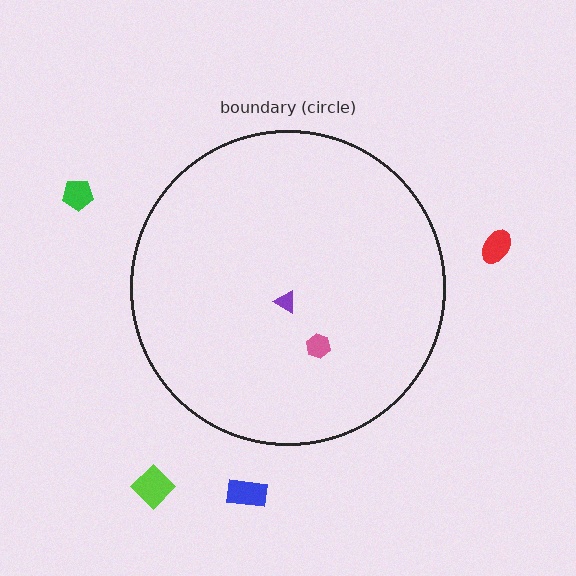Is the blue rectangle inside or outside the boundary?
Outside.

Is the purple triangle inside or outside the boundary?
Inside.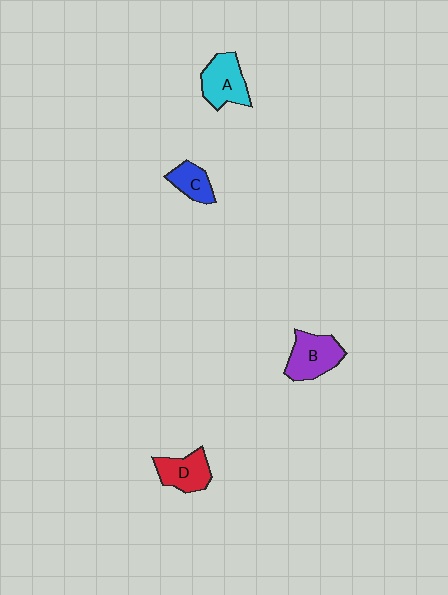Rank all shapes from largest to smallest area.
From largest to smallest: B (purple), A (cyan), D (red), C (blue).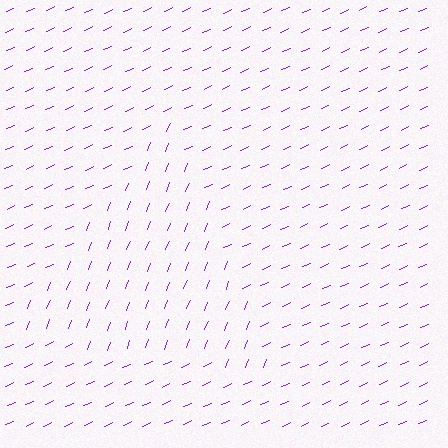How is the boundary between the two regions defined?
The boundary is defined purely by a change in line orientation (approximately 45 degrees difference). All lines are the same color and thickness.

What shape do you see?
I see a triangle.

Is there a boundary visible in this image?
Yes, there is a texture boundary formed by a change in line orientation.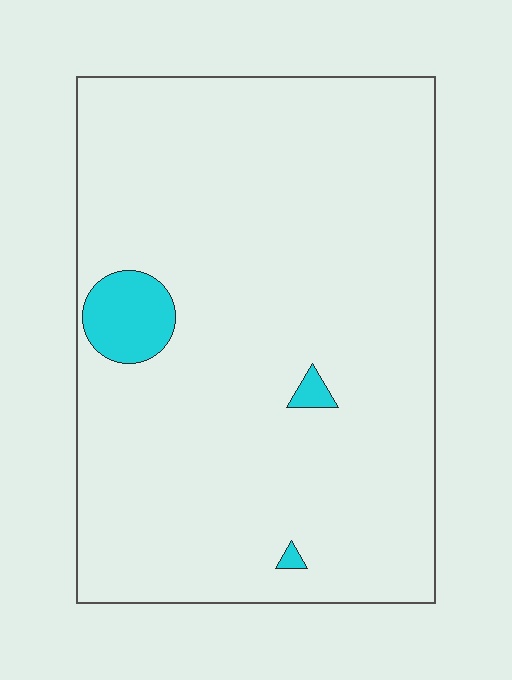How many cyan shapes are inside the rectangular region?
3.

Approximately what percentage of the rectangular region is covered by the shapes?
Approximately 5%.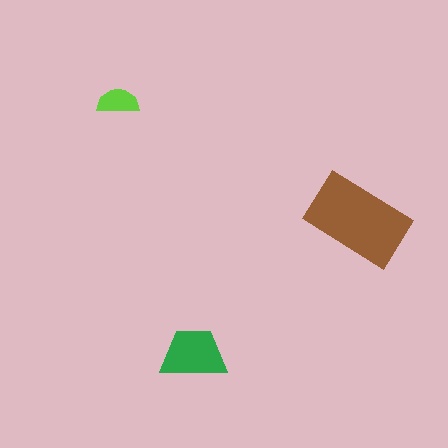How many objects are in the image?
There are 3 objects in the image.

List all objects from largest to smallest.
The brown rectangle, the green trapezoid, the lime semicircle.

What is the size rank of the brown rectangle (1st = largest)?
1st.